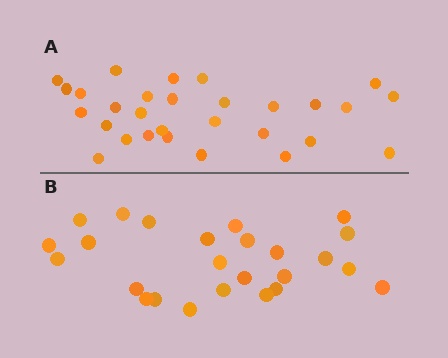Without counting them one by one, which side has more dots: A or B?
Region A (the top region) has more dots.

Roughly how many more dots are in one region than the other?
Region A has about 4 more dots than region B.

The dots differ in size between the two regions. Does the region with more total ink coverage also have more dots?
No. Region B has more total ink coverage because its dots are larger, but region A actually contains more individual dots. Total area can be misleading — the number of items is what matters here.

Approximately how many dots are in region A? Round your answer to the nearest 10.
About 30 dots. (The exact count is 29, which rounds to 30.)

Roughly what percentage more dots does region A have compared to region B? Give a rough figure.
About 15% more.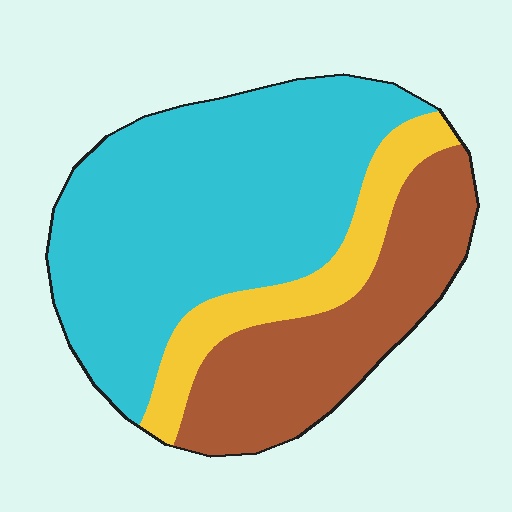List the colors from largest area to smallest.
From largest to smallest: cyan, brown, yellow.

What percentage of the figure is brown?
Brown covers around 30% of the figure.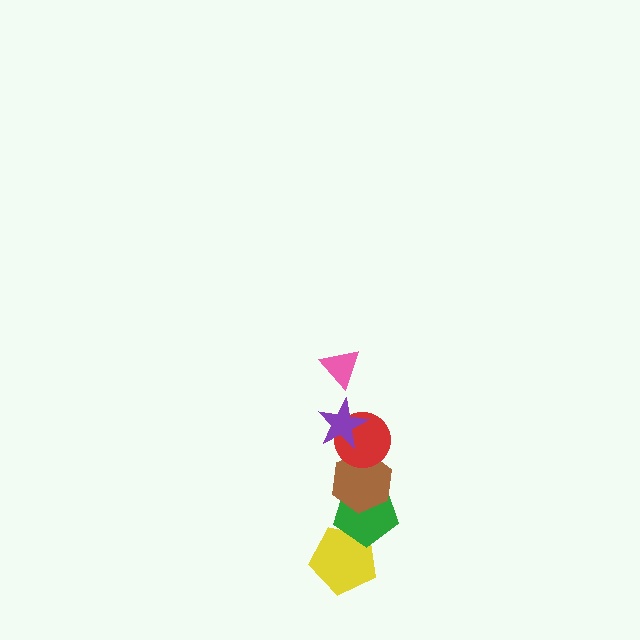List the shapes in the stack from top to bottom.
From top to bottom: the pink triangle, the purple star, the red circle, the brown hexagon, the green pentagon, the yellow pentagon.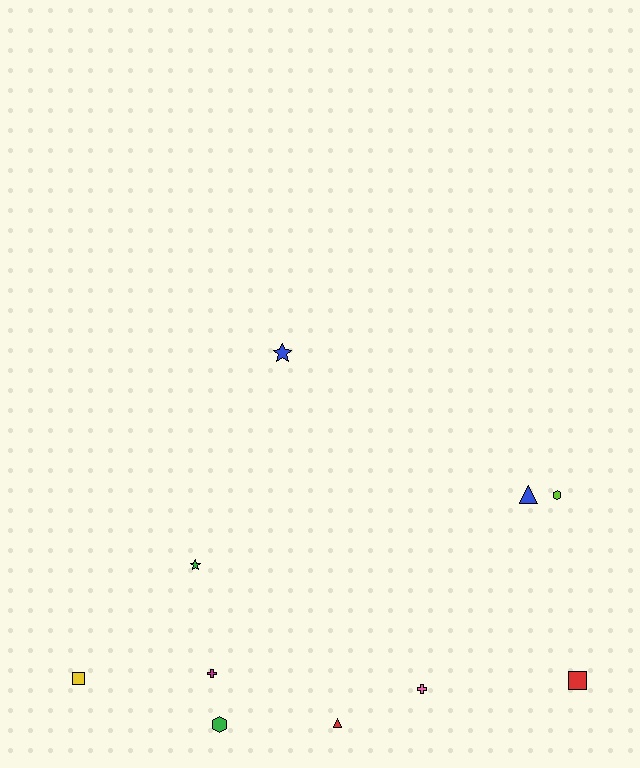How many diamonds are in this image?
There are no diamonds.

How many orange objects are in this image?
There are no orange objects.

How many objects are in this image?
There are 10 objects.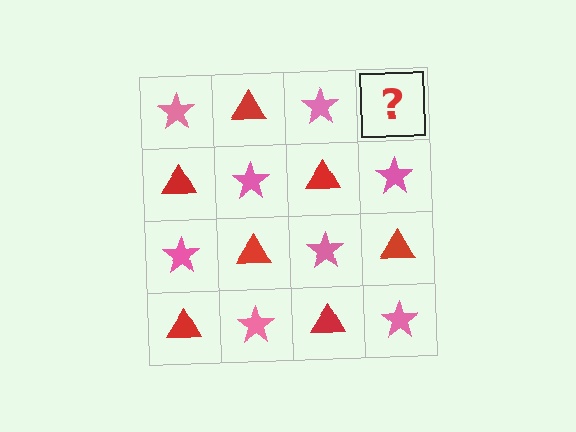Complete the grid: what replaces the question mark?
The question mark should be replaced with a red triangle.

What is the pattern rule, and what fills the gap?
The rule is that it alternates pink star and red triangle in a checkerboard pattern. The gap should be filled with a red triangle.